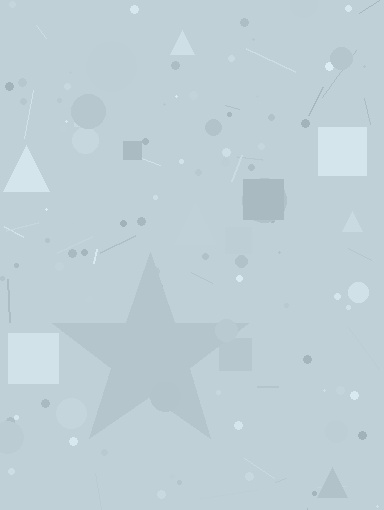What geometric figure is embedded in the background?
A star is embedded in the background.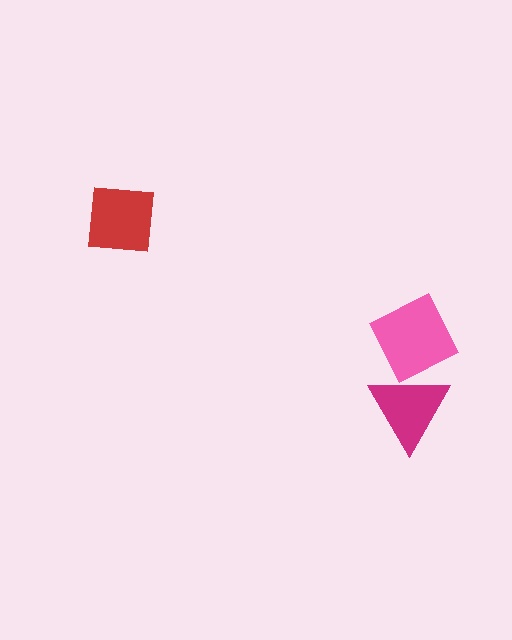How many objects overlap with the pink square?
1 object overlaps with the pink square.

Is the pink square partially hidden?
Yes, it is partially covered by another shape.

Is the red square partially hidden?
No, no other shape covers it.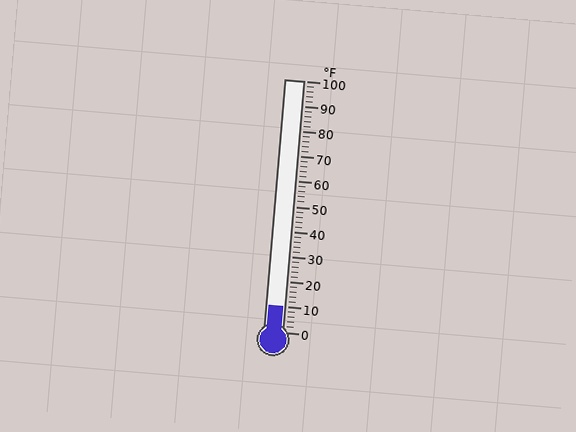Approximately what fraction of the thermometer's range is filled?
The thermometer is filled to approximately 10% of its range.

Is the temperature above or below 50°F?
The temperature is below 50°F.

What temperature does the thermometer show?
The thermometer shows approximately 10°F.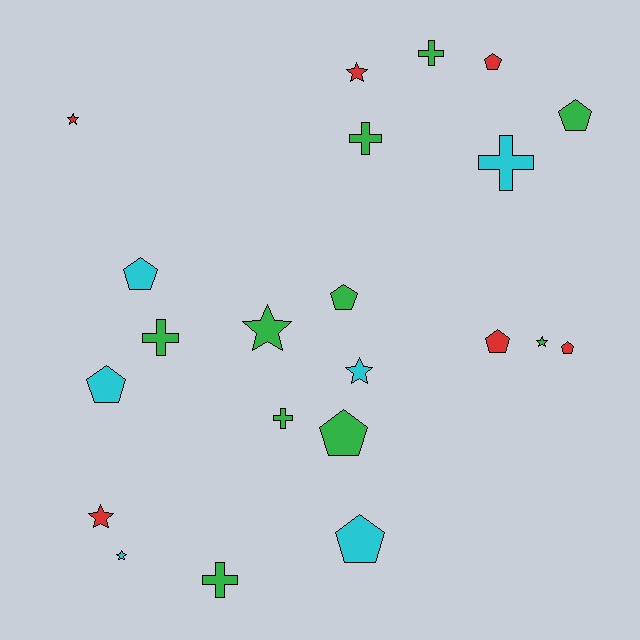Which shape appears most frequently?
Pentagon, with 9 objects.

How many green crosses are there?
There are 5 green crosses.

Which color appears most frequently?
Green, with 10 objects.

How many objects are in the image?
There are 22 objects.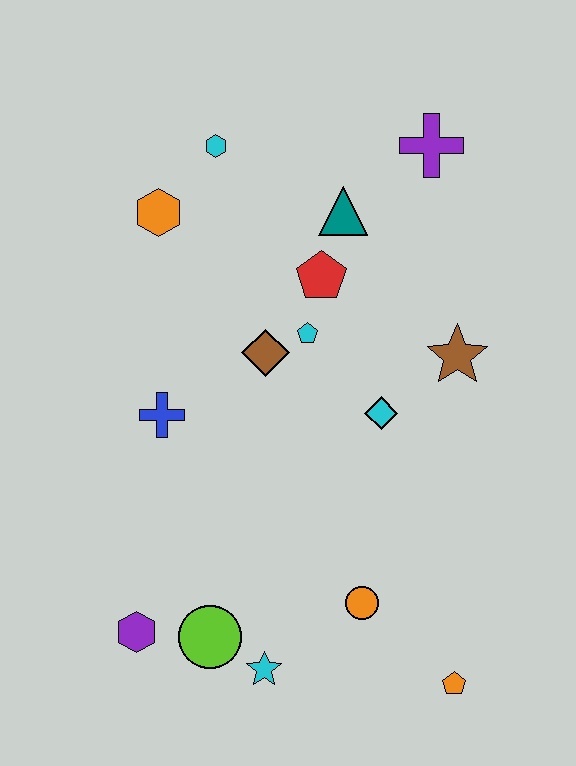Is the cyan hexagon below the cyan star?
No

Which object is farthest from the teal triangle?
The orange pentagon is farthest from the teal triangle.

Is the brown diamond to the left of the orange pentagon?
Yes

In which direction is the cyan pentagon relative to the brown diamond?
The cyan pentagon is to the right of the brown diamond.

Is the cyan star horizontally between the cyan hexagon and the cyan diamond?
Yes